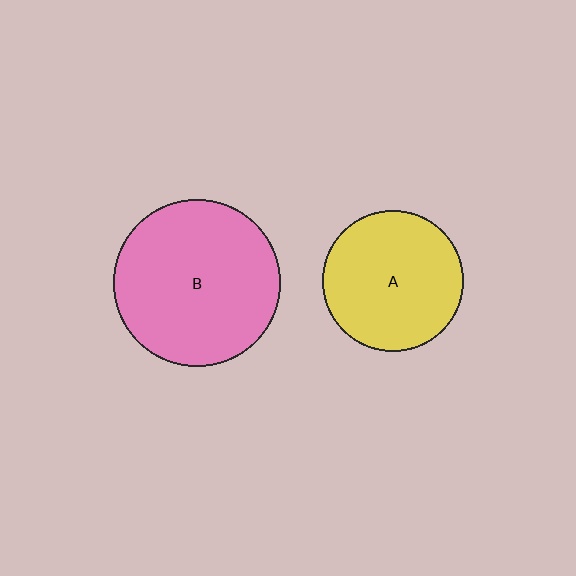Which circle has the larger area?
Circle B (pink).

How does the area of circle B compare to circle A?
Approximately 1.4 times.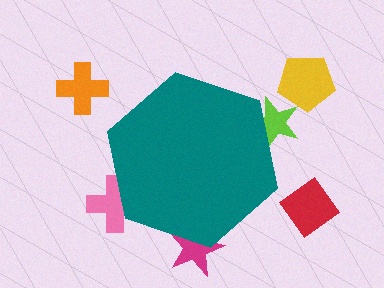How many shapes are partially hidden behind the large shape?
3 shapes are partially hidden.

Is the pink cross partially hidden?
Yes, the pink cross is partially hidden behind the teal hexagon.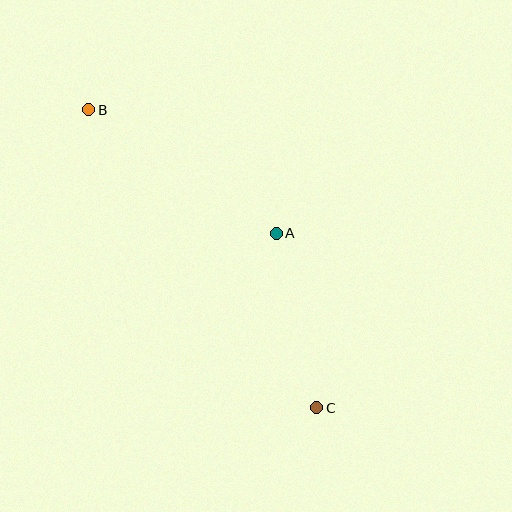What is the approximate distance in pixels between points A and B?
The distance between A and B is approximately 225 pixels.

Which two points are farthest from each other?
Points B and C are farthest from each other.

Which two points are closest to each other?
Points A and C are closest to each other.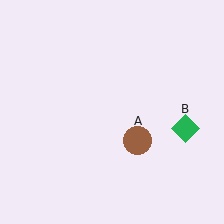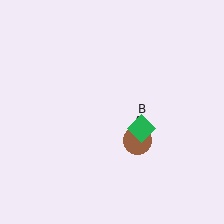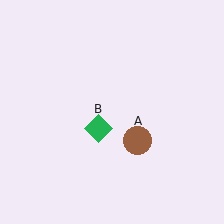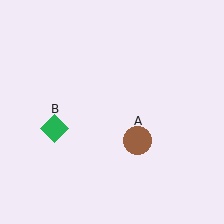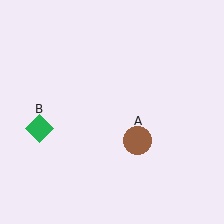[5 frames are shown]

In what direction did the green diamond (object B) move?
The green diamond (object B) moved left.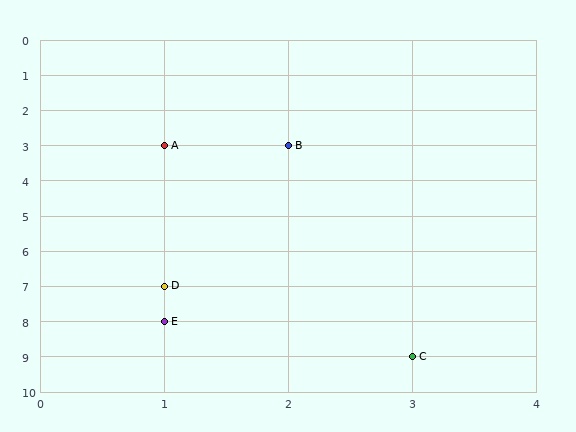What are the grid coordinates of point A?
Point A is at grid coordinates (1, 3).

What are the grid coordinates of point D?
Point D is at grid coordinates (1, 7).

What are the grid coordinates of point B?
Point B is at grid coordinates (2, 3).